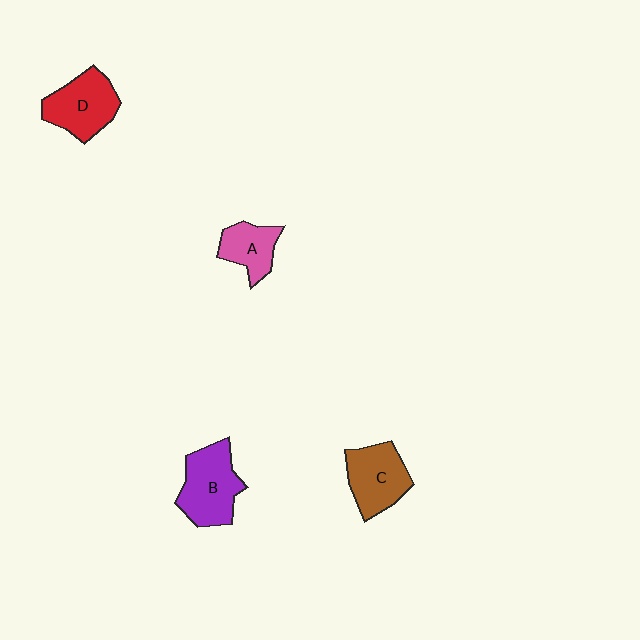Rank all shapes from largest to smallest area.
From largest to smallest: B (purple), D (red), C (brown), A (pink).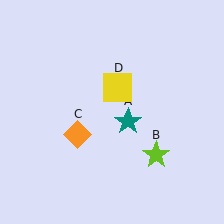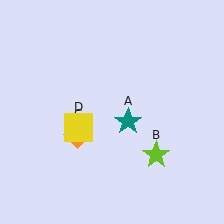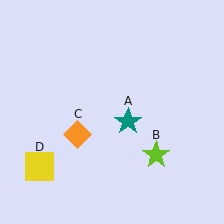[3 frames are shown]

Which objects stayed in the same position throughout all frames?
Teal star (object A) and lime star (object B) and orange diamond (object C) remained stationary.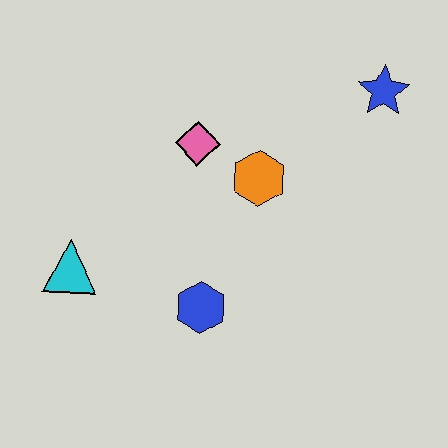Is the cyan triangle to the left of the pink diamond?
Yes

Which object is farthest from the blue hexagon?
The blue star is farthest from the blue hexagon.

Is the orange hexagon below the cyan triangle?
No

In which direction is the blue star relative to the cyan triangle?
The blue star is to the right of the cyan triangle.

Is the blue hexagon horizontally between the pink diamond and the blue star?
Yes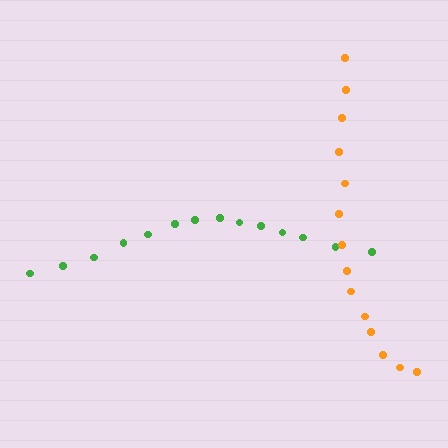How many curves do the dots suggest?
There are 2 distinct paths.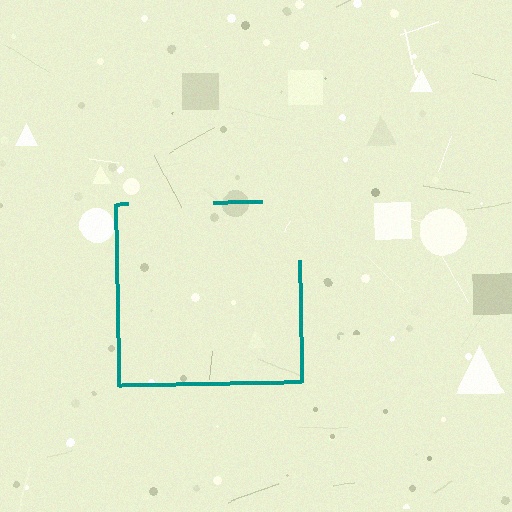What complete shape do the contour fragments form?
The contour fragments form a square.